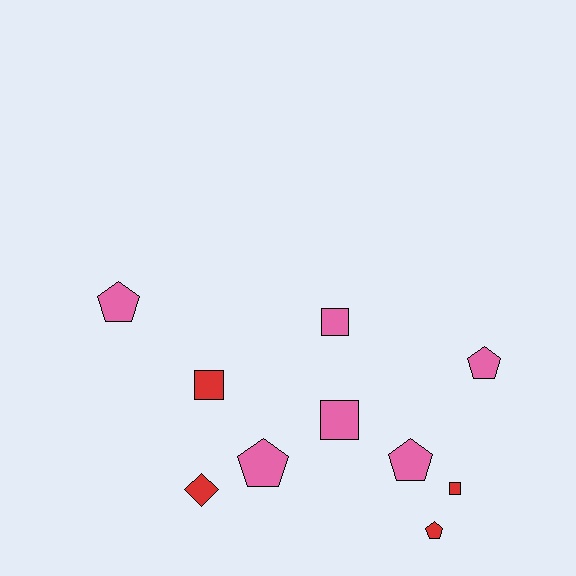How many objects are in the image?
There are 10 objects.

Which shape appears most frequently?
Pentagon, with 5 objects.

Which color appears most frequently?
Pink, with 6 objects.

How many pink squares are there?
There are 2 pink squares.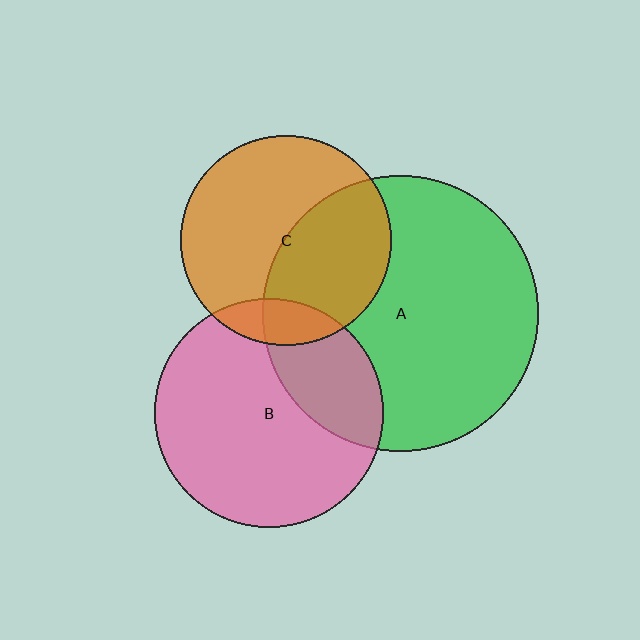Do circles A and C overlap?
Yes.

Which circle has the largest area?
Circle A (green).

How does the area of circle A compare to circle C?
Approximately 1.7 times.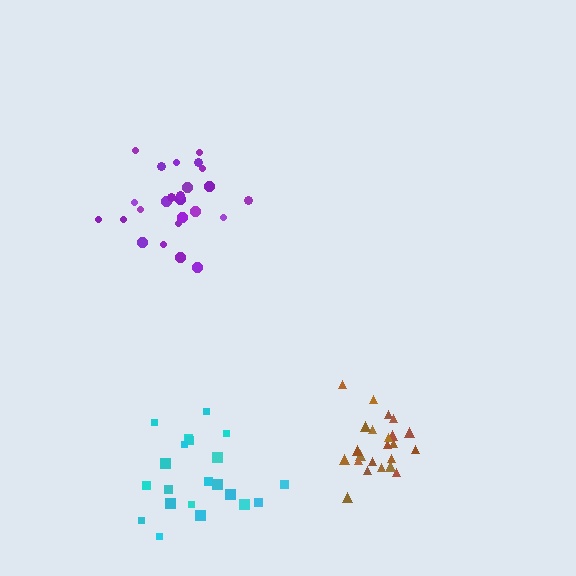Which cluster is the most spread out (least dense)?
Cyan.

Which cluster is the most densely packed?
Brown.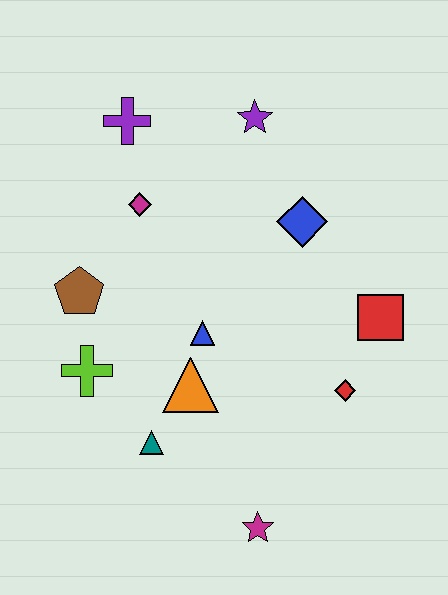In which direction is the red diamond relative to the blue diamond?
The red diamond is below the blue diamond.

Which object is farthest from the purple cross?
The magenta star is farthest from the purple cross.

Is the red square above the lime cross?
Yes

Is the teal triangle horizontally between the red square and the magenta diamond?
Yes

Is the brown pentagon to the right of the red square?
No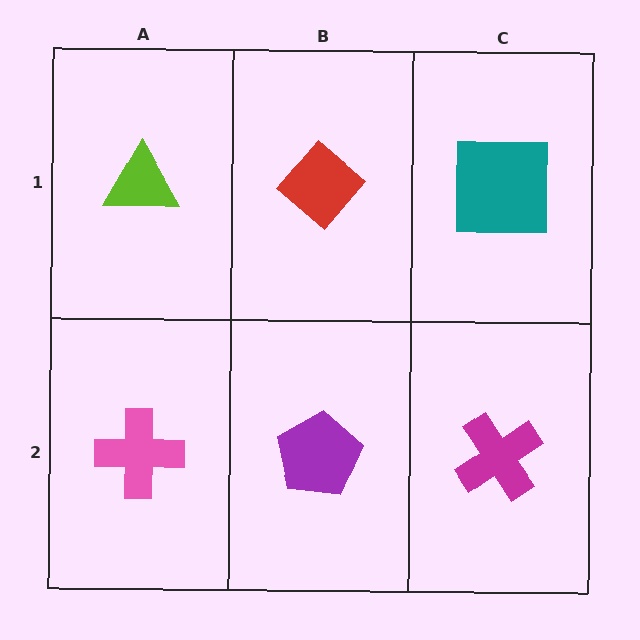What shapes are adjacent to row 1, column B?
A purple pentagon (row 2, column B), a lime triangle (row 1, column A), a teal square (row 1, column C).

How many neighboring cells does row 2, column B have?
3.